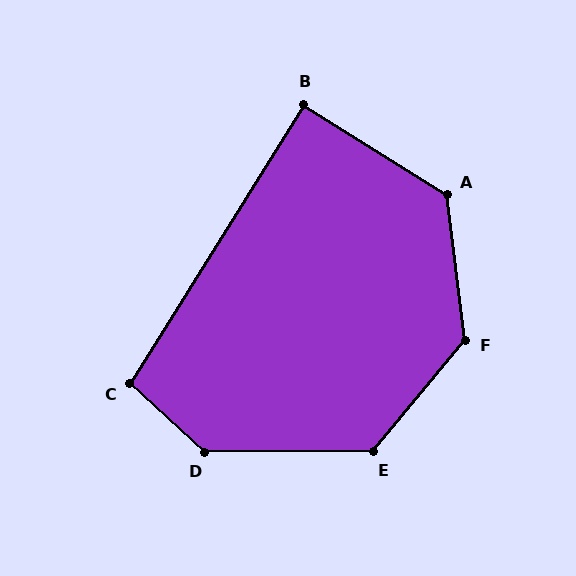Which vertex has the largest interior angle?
D, at approximately 137 degrees.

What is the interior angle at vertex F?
Approximately 134 degrees (obtuse).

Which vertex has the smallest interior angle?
B, at approximately 90 degrees.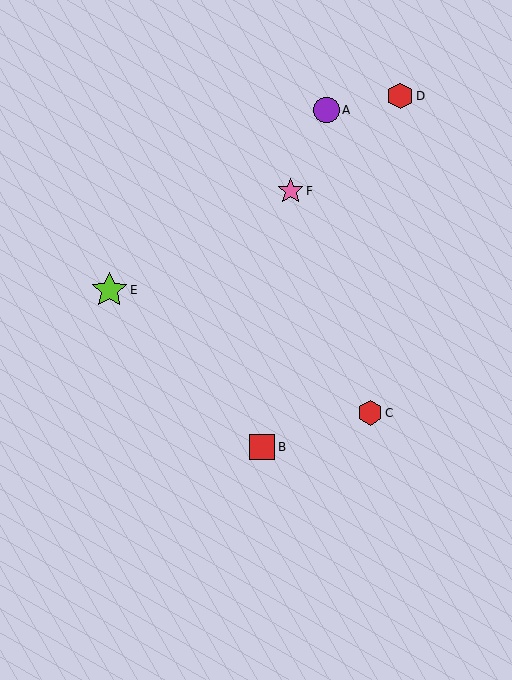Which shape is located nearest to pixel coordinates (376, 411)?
The red hexagon (labeled C) at (370, 413) is nearest to that location.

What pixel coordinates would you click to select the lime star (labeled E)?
Click at (109, 290) to select the lime star E.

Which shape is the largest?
The lime star (labeled E) is the largest.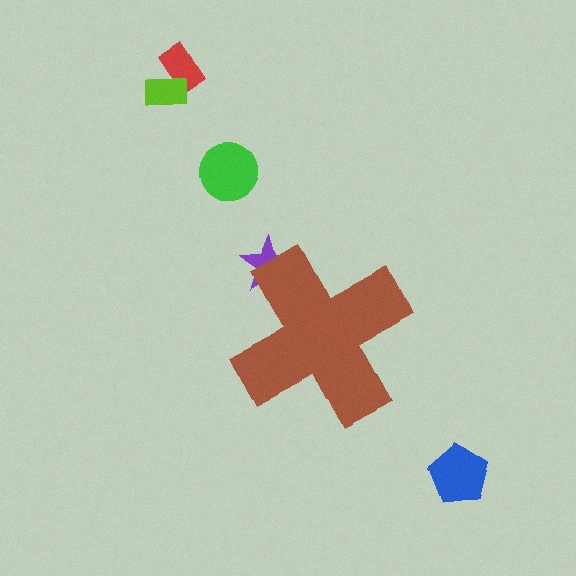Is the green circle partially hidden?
No, the green circle is fully visible.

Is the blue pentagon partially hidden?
No, the blue pentagon is fully visible.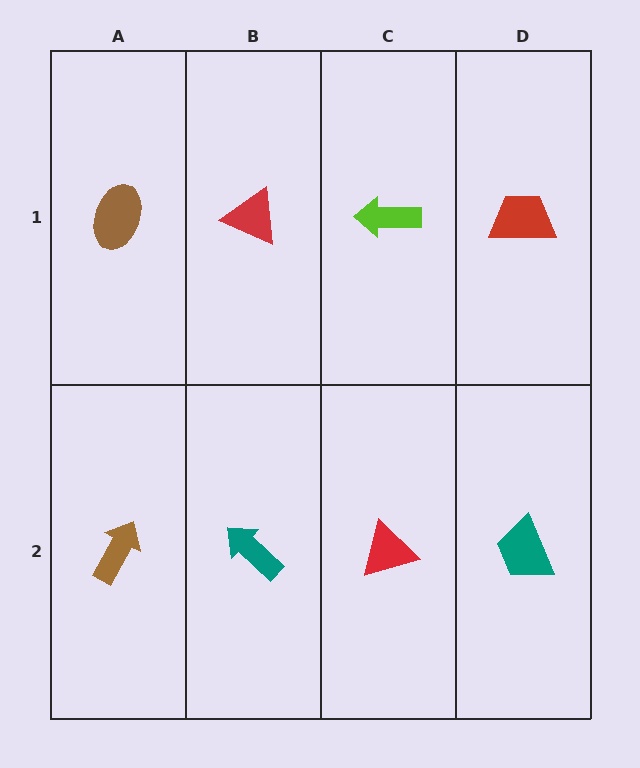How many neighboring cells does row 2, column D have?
2.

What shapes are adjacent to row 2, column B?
A red triangle (row 1, column B), a brown arrow (row 2, column A), a red triangle (row 2, column C).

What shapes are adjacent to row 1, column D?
A teal trapezoid (row 2, column D), a lime arrow (row 1, column C).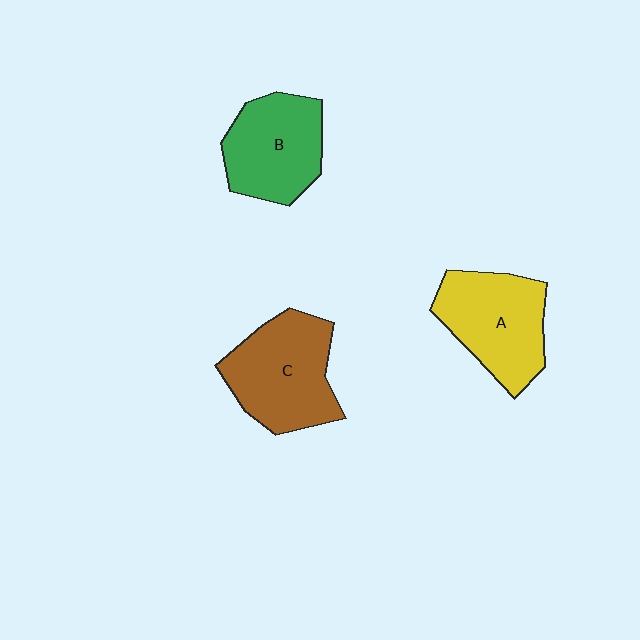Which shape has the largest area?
Shape C (brown).